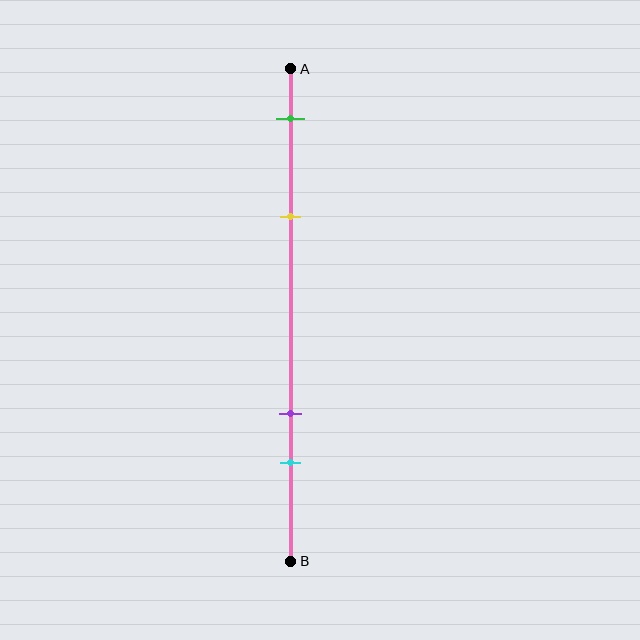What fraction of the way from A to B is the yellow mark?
The yellow mark is approximately 30% (0.3) of the way from A to B.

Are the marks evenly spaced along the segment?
No, the marks are not evenly spaced.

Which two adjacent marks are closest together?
The purple and cyan marks are the closest adjacent pair.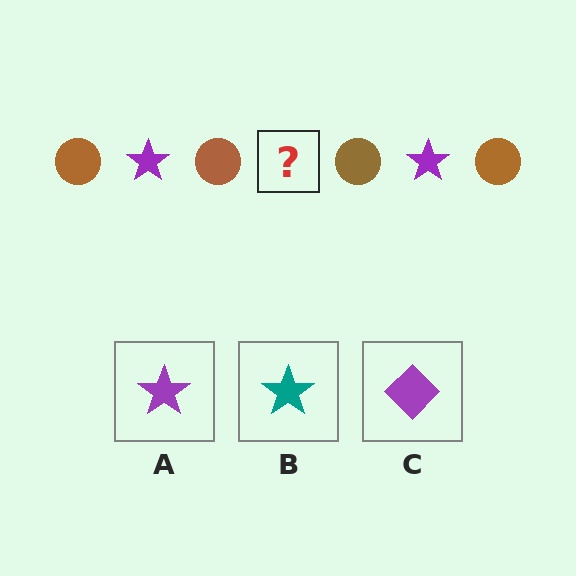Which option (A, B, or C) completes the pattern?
A.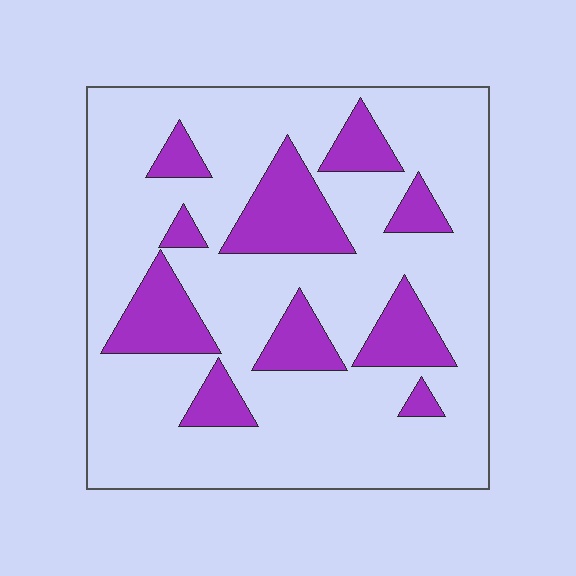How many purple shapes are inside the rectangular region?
10.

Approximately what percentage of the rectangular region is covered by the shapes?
Approximately 20%.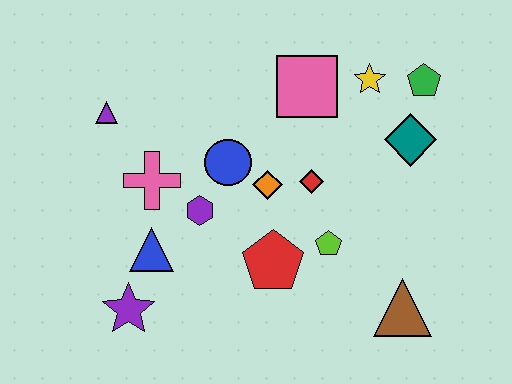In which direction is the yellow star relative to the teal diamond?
The yellow star is above the teal diamond.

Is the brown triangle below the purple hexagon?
Yes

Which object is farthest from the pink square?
The purple star is farthest from the pink square.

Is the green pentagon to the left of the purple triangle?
No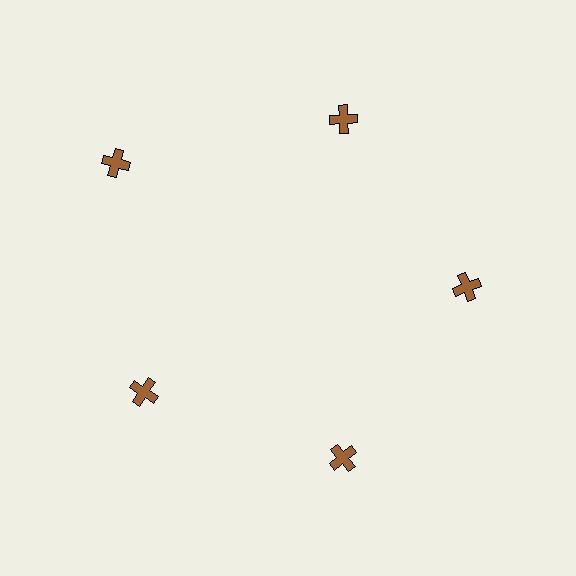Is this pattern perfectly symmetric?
No. The 5 brown crosses are arranged in a ring, but one element near the 10 o'clock position is pushed outward from the center, breaking the 5-fold rotational symmetry.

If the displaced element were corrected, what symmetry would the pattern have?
It would have 5-fold rotational symmetry — the pattern would map onto itself every 72 degrees.